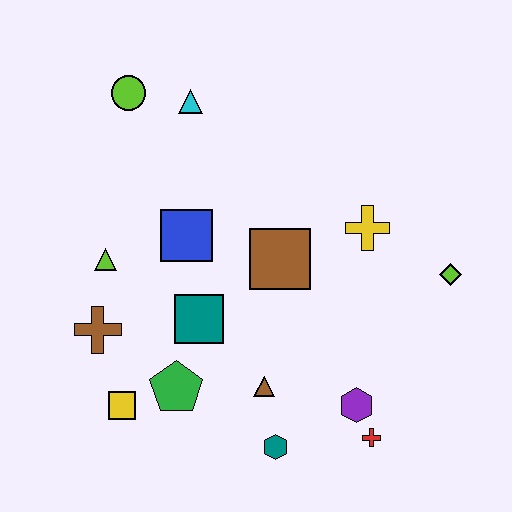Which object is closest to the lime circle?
The cyan triangle is closest to the lime circle.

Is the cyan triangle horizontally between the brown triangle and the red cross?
No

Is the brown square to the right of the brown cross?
Yes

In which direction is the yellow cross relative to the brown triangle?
The yellow cross is above the brown triangle.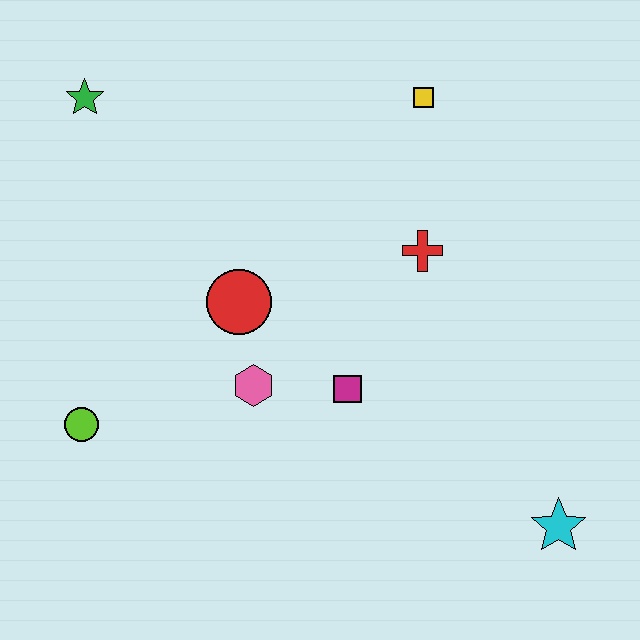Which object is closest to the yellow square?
The red cross is closest to the yellow square.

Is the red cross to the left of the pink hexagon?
No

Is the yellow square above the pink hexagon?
Yes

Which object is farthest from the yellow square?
The lime circle is farthest from the yellow square.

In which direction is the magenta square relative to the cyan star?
The magenta square is to the left of the cyan star.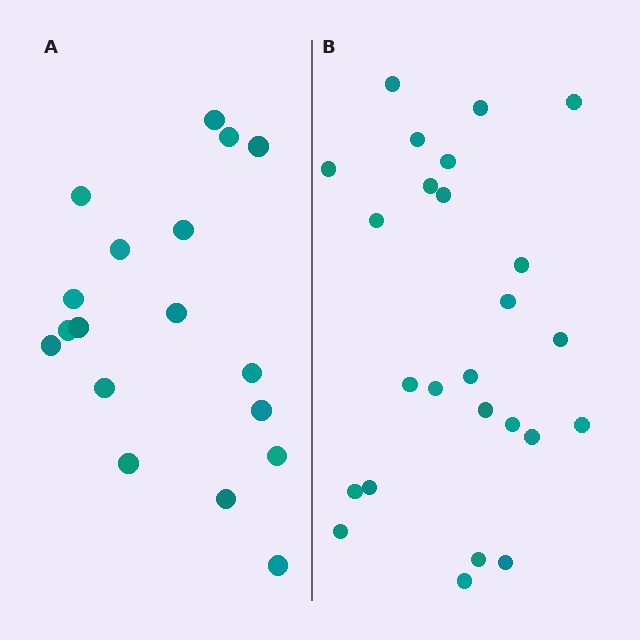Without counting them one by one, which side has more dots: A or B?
Region B (the right region) has more dots.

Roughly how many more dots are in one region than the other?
Region B has roughly 8 or so more dots than region A.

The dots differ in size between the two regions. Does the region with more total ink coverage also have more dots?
No. Region A has more total ink coverage because its dots are larger, but region B actually contains more individual dots. Total area can be misleading — the number of items is what matters here.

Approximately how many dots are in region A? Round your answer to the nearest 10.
About 20 dots. (The exact count is 18, which rounds to 20.)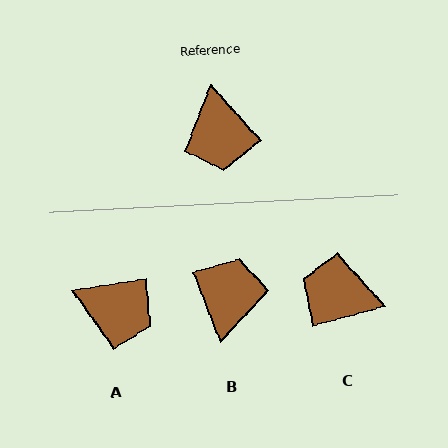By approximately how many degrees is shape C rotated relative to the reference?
Approximately 117 degrees clockwise.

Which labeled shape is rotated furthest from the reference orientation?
B, about 158 degrees away.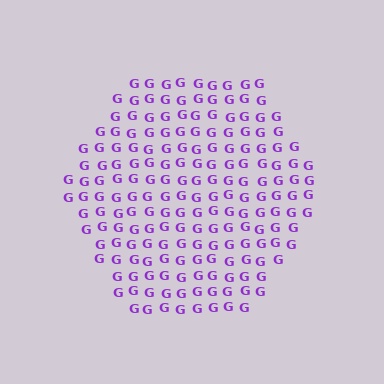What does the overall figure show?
The overall figure shows a hexagon.